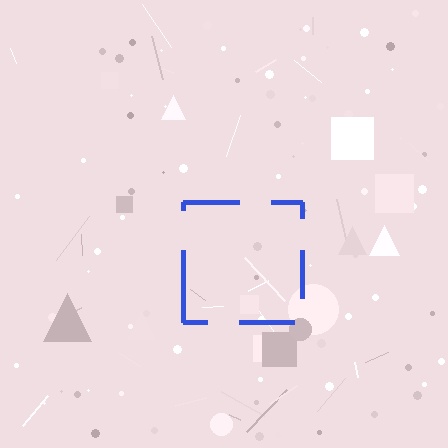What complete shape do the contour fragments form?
The contour fragments form a square.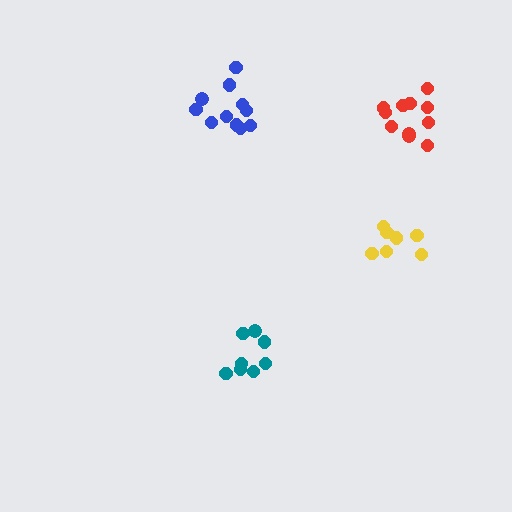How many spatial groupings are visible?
There are 4 spatial groupings.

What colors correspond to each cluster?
The clusters are colored: teal, blue, red, yellow.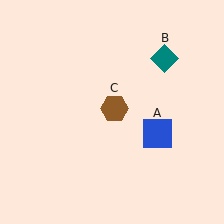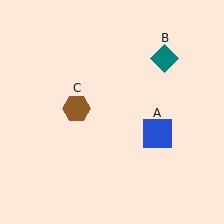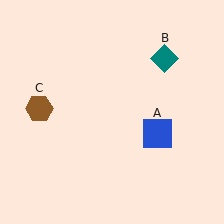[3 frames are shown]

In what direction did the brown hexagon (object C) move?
The brown hexagon (object C) moved left.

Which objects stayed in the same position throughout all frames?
Blue square (object A) and teal diamond (object B) remained stationary.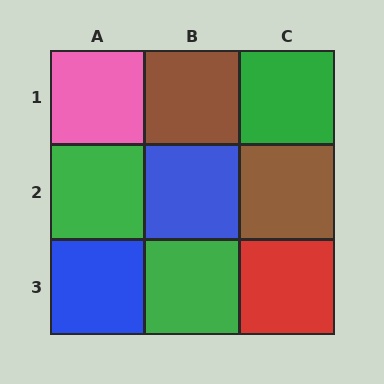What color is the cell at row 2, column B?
Blue.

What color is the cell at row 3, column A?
Blue.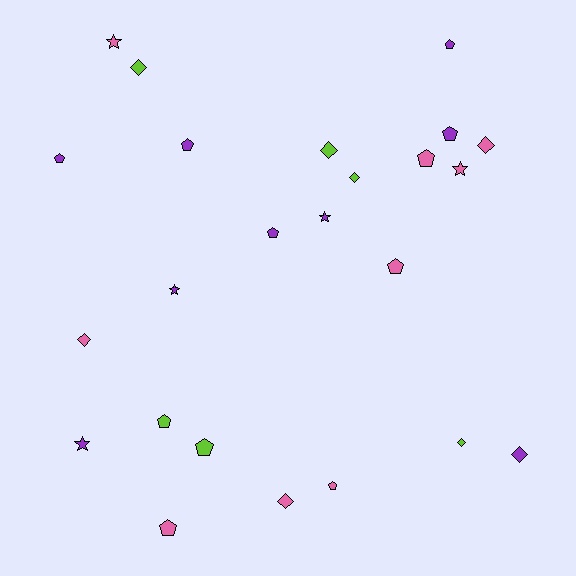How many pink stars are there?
There are 2 pink stars.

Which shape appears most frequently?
Pentagon, with 11 objects.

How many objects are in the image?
There are 24 objects.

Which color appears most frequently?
Purple, with 9 objects.